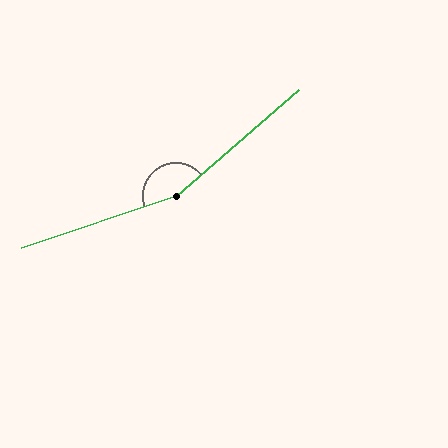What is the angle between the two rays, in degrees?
Approximately 158 degrees.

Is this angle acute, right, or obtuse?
It is obtuse.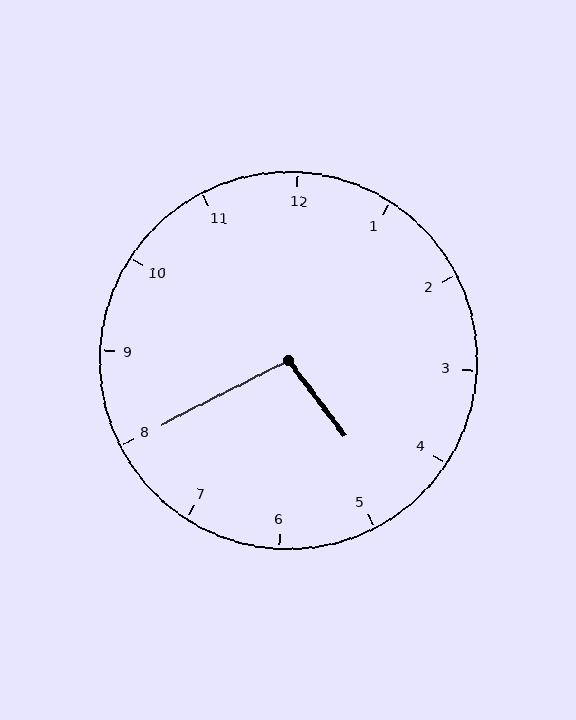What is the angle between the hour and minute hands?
Approximately 100 degrees.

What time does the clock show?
4:40.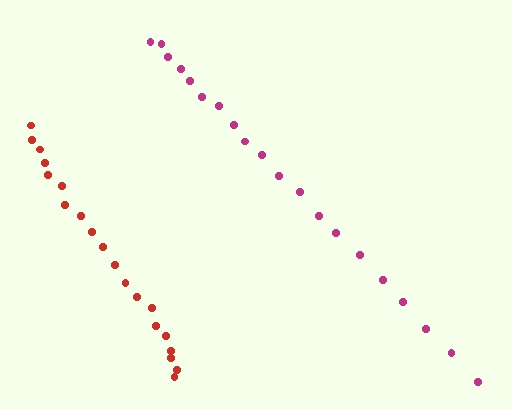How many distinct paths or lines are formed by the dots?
There are 2 distinct paths.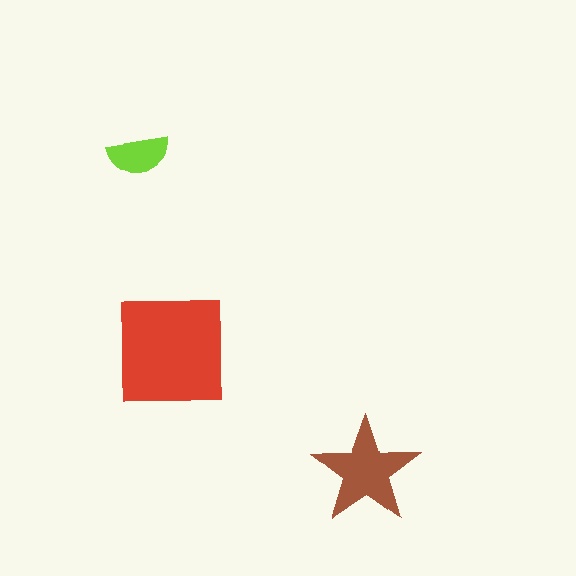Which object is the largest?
The red square.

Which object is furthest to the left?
The lime semicircle is leftmost.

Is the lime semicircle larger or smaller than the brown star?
Smaller.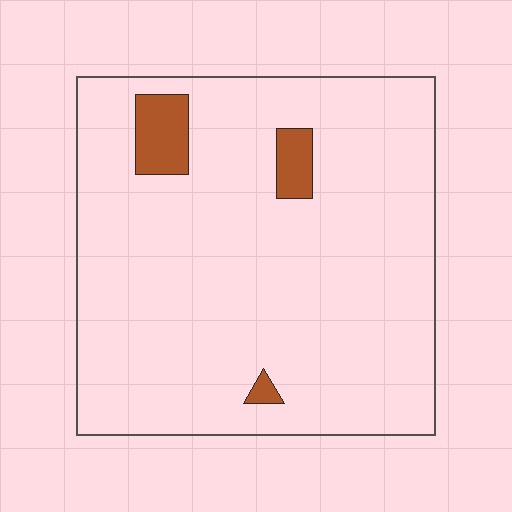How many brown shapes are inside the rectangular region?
3.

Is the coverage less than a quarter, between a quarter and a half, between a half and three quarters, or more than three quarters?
Less than a quarter.